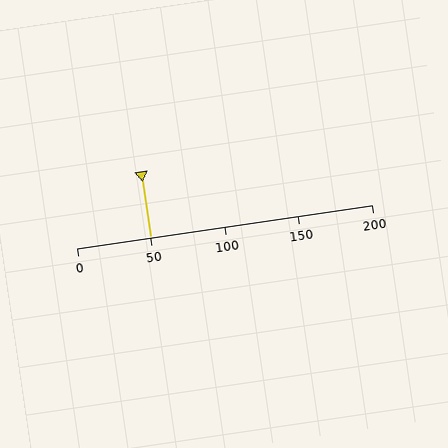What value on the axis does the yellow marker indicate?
The marker indicates approximately 50.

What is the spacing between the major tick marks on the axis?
The major ticks are spaced 50 apart.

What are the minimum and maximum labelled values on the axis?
The axis runs from 0 to 200.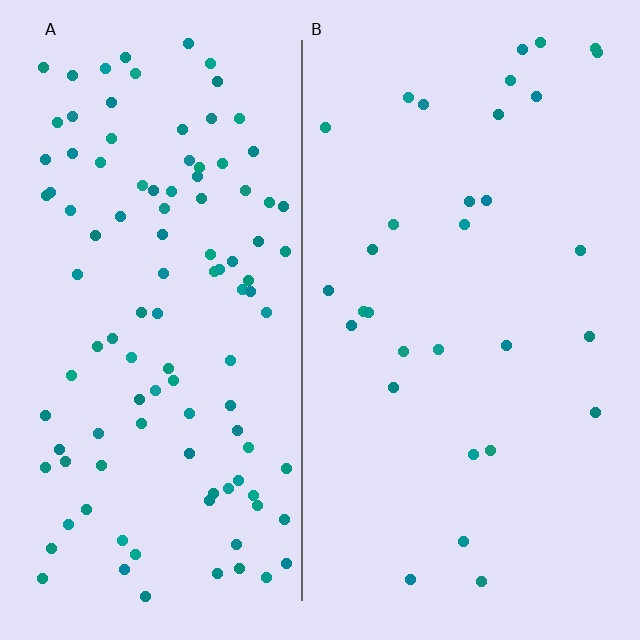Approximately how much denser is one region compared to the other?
Approximately 3.4× — region A over region B.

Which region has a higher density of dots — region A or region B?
A (the left).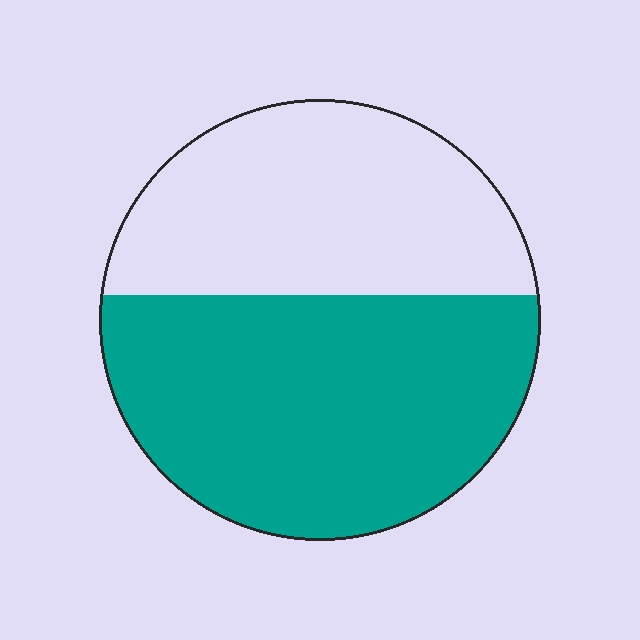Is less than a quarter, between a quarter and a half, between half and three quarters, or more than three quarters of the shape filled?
Between half and three quarters.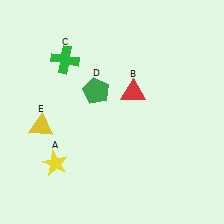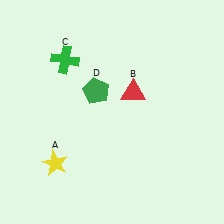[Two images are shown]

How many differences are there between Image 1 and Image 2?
There is 1 difference between the two images.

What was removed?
The yellow triangle (E) was removed in Image 2.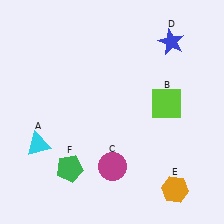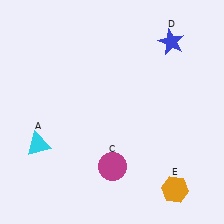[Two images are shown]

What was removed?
The green pentagon (F), the lime square (B) were removed in Image 2.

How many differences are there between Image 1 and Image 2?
There are 2 differences between the two images.